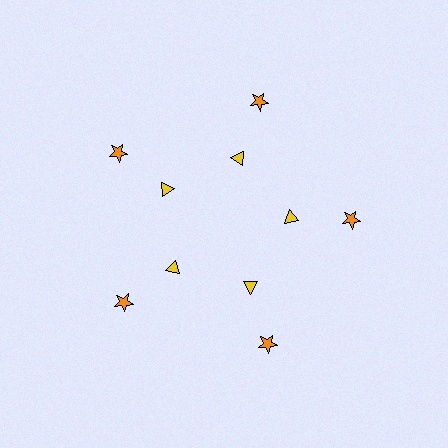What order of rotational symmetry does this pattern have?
This pattern has 5-fold rotational symmetry.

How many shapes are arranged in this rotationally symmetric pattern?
There are 10 shapes, arranged in 5 groups of 2.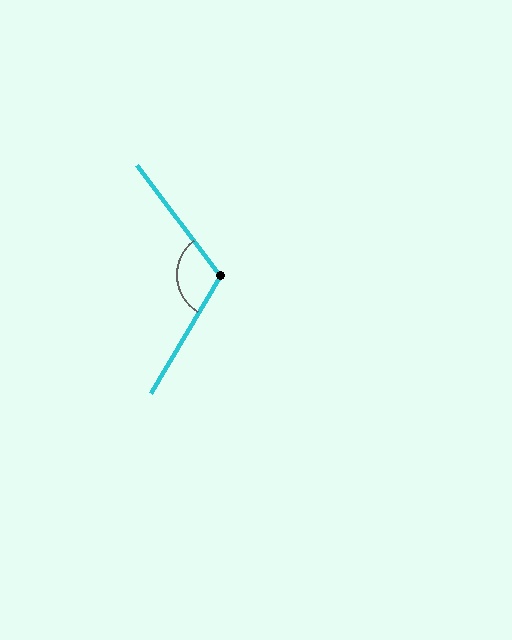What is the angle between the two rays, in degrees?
Approximately 113 degrees.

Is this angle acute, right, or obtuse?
It is obtuse.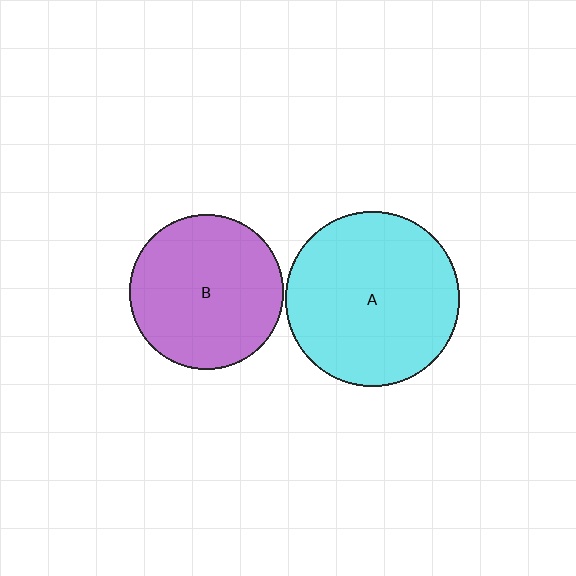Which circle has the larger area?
Circle A (cyan).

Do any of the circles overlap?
No, none of the circles overlap.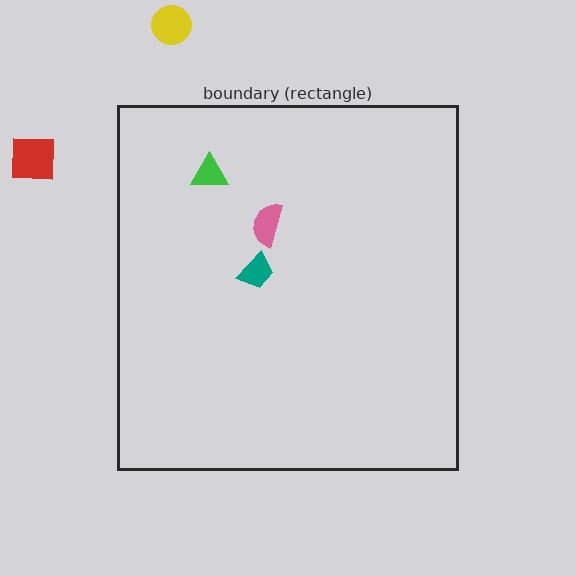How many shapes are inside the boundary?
3 inside, 2 outside.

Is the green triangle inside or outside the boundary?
Inside.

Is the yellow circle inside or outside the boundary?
Outside.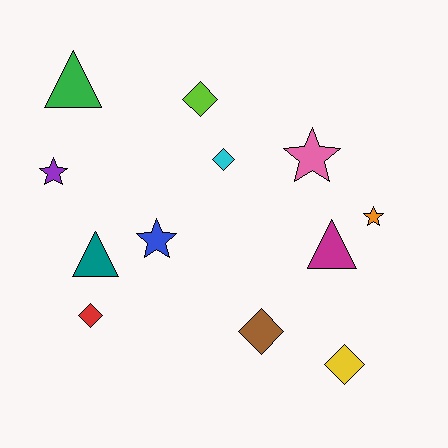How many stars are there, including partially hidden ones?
There are 4 stars.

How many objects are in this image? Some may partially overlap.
There are 12 objects.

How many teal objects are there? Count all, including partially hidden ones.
There is 1 teal object.